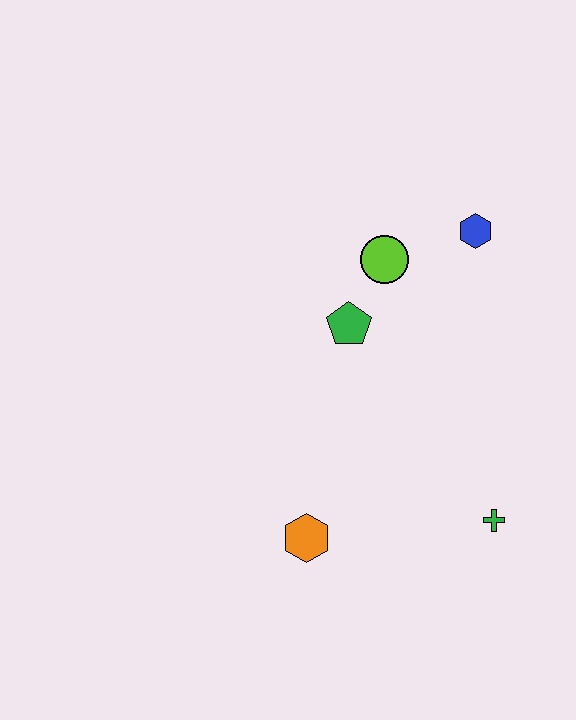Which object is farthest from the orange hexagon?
The blue hexagon is farthest from the orange hexagon.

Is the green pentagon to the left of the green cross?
Yes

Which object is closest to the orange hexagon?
The green cross is closest to the orange hexagon.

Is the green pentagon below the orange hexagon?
No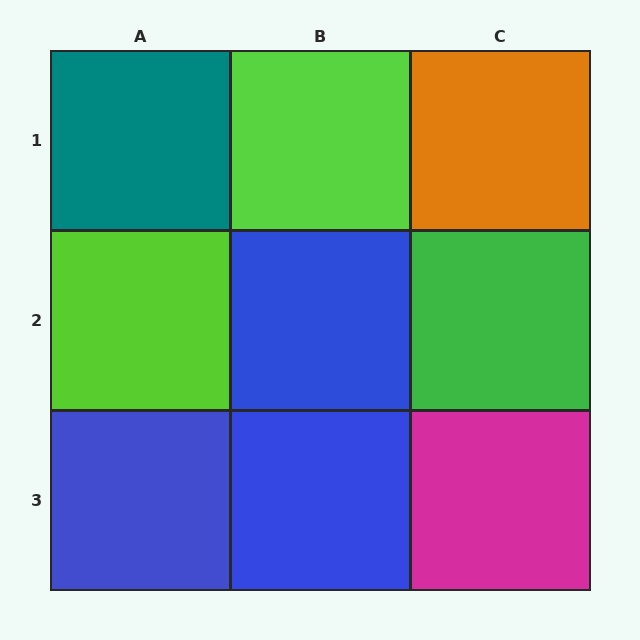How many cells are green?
1 cell is green.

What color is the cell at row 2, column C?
Green.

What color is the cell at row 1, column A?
Teal.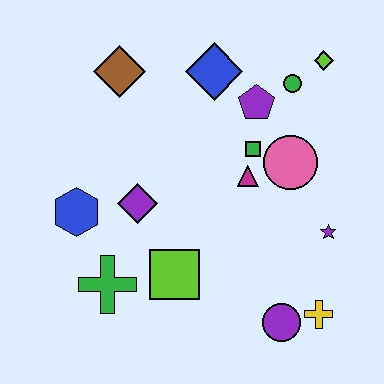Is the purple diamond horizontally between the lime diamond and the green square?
No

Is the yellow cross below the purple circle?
No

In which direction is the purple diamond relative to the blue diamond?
The purple diamond is below the blue diamond.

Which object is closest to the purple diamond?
The blue hexagon is closest to the purple diamond.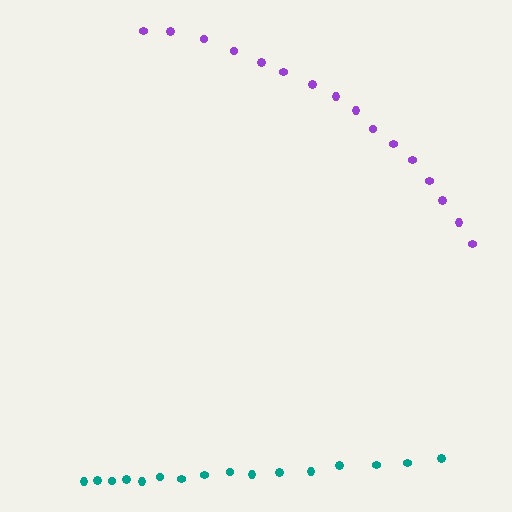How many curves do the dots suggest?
There are 2 distinct paths.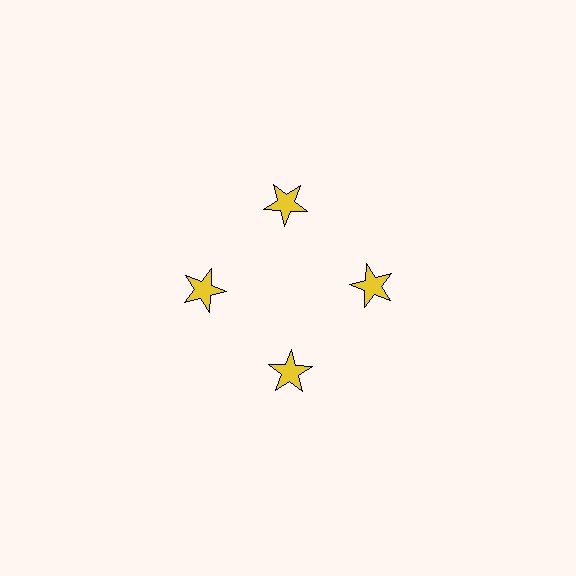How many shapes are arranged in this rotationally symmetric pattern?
There are 4 shapes, arranged in 4 groups of 1.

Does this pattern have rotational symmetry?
Yes, this pattern has 4-fold rotational symmetry. It looks the same after rotating 90 degrees around the center.